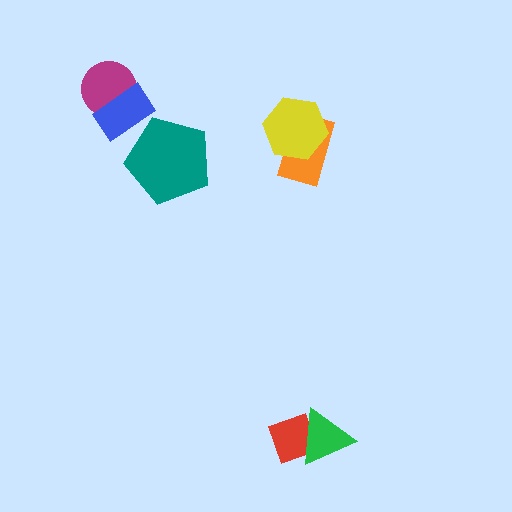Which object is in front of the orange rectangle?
The yellow hexagon is in front of the orange rectangle.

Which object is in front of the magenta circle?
The blue rectangle is in front of the magenta circle.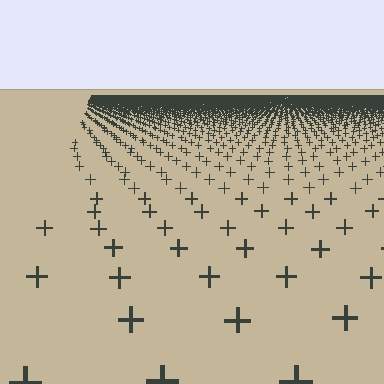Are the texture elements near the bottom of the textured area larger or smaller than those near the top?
Larger. Near the bottom, elements are closer to the viewer and appear at a bigger on-screen size.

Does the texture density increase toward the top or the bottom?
Density increases toward the top.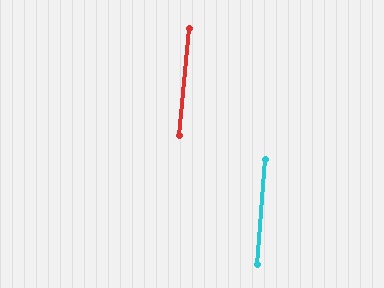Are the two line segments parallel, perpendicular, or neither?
Parallel — their directions differ by only 1.0°.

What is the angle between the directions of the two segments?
Approximately 1 degree.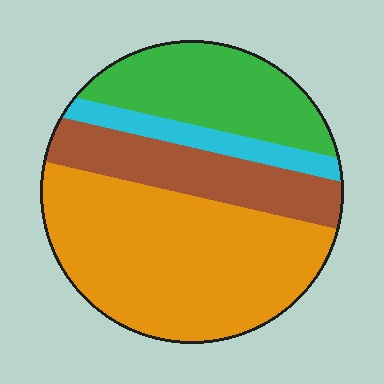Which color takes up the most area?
Orange, at roughly 50%.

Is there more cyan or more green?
Green.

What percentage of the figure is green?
Green takes up about one quarter (1/4) of the figure.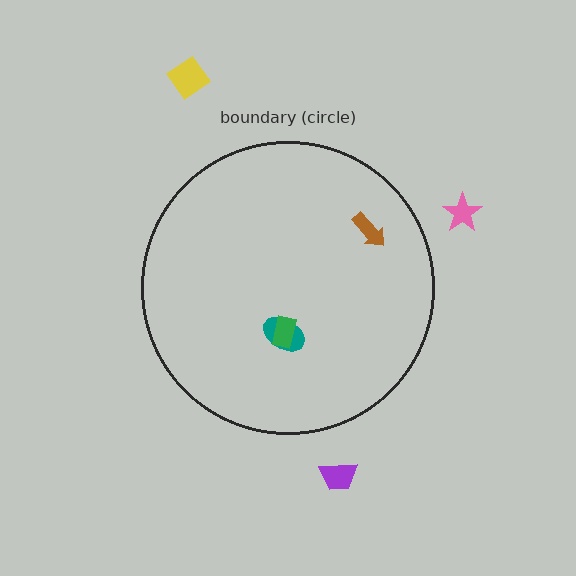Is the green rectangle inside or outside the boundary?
Inside.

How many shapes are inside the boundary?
3 inside, 3 outside.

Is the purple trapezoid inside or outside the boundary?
Outside.